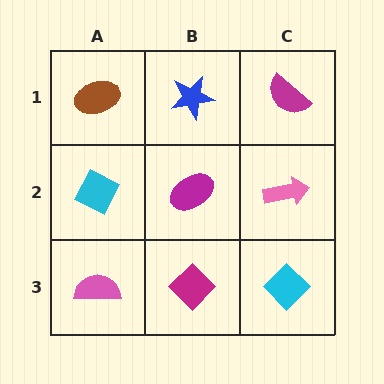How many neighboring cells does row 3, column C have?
2.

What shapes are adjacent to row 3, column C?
A pink arrow (row 2, column C), a magenta diamond (row 3, column B).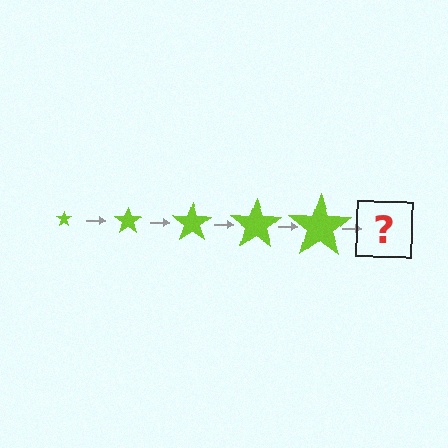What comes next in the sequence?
The next element should be a lime star, larger than the previous one.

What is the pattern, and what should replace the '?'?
The pattern is that the star gets progressively larger each step. The '?' should be a lime star, larger than the previous one.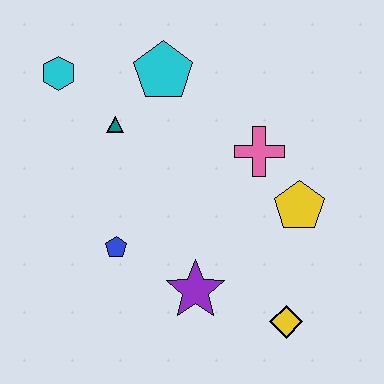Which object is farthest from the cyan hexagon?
The yellow diamond is farthest from the cyan hexagon.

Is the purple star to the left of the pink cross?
Yes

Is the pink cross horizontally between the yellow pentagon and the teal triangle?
Yes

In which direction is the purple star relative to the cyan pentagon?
The purple star is below the cyan pentagon.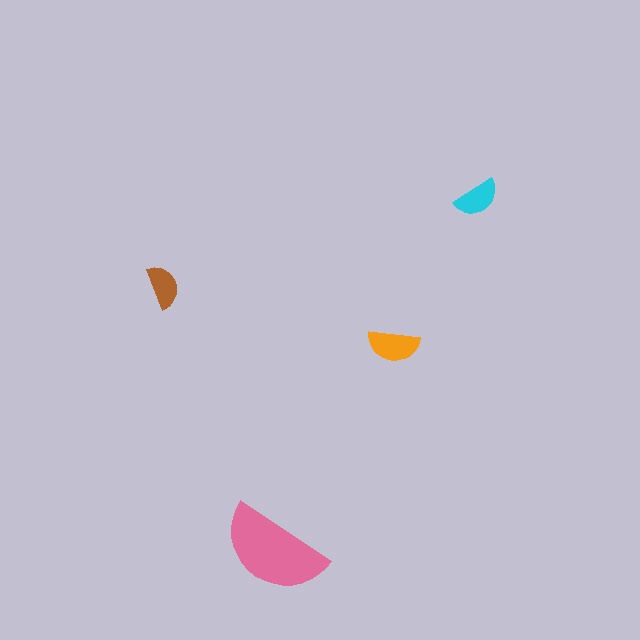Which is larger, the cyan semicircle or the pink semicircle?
The pink one.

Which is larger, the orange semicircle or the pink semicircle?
The pink one.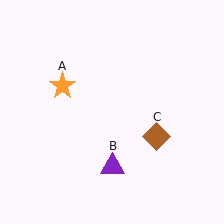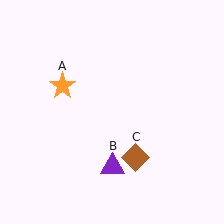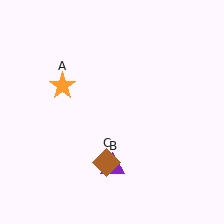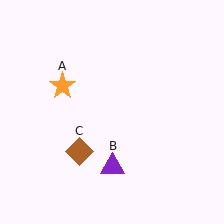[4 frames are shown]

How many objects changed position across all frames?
1 object changed position: brown diamond (object C).